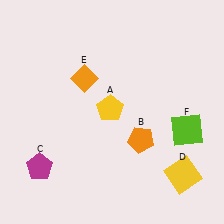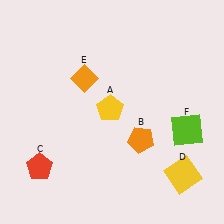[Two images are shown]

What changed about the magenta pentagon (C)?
In Image 1, C is magenta. In Image 2, it changed to red.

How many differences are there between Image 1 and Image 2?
There is 1 difference between the two images.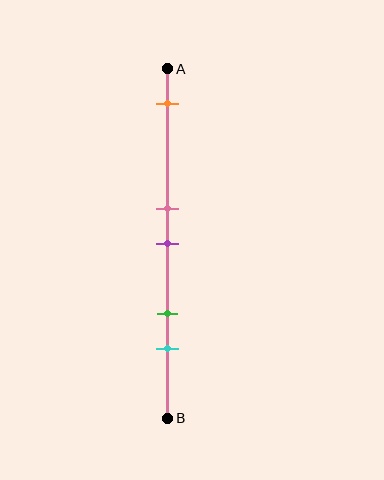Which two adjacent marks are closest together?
The pink and purple marks are the closest adjacent pair.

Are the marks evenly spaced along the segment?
No, the marks are not evenly spaced.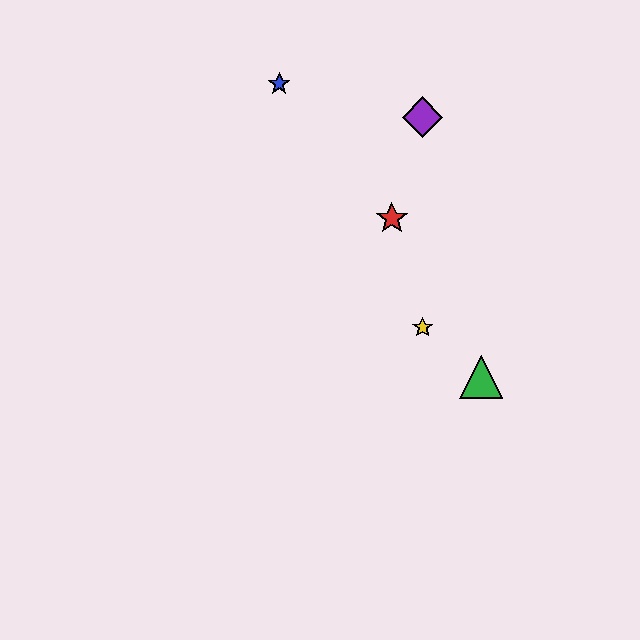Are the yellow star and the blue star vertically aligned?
No, the yellow star is at x≈423 and the blue star is at x≈279.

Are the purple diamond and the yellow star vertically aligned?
Yes, both are at x≈423.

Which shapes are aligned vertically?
The yellow star, the purple diamond are aligned vertically.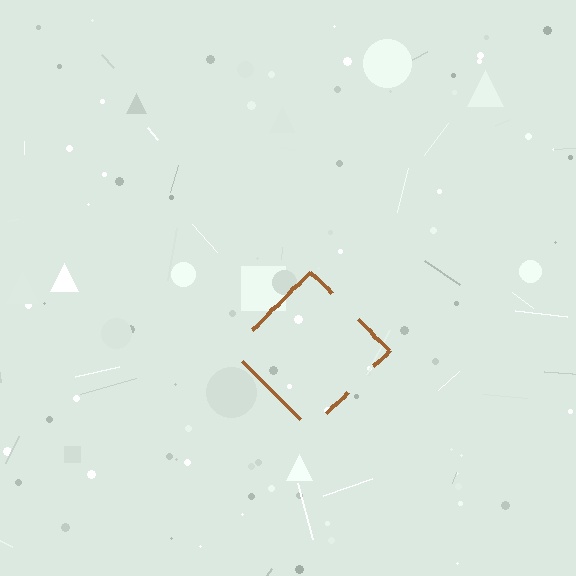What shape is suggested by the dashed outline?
The dashed outline suggests a diamond.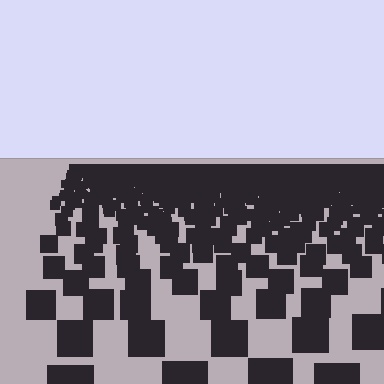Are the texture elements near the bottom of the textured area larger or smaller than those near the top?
Larger. Near the bottom, elements are closer to the viewer and appear at a bigger on-screen size.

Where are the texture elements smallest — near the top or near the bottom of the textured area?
Near the top.